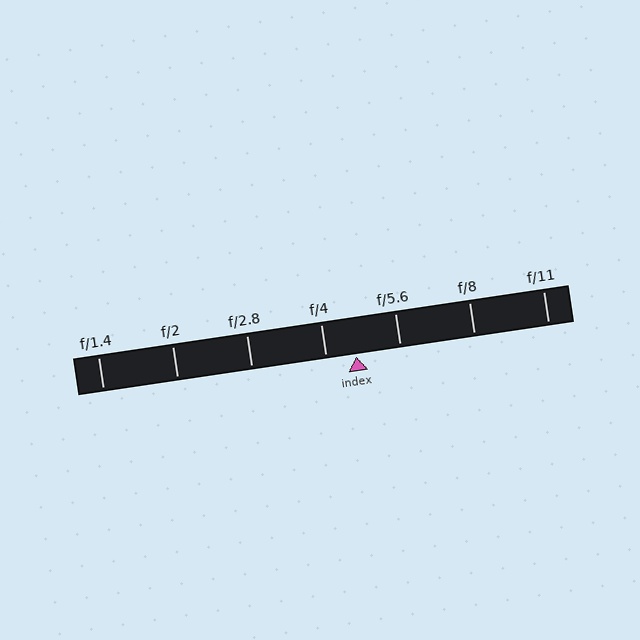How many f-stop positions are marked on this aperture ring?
There are 7 f-stop positions marked.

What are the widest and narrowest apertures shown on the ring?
The widest aperture shown is f/1.4 and the narrowest is f/11.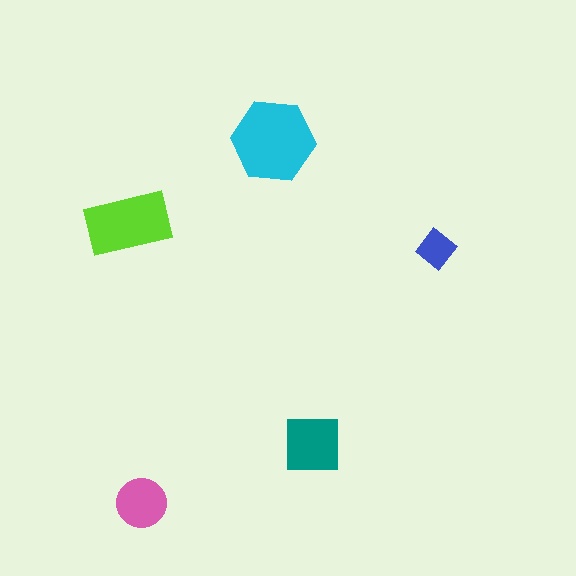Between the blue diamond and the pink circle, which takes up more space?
The pink circle.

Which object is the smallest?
The blue diamond.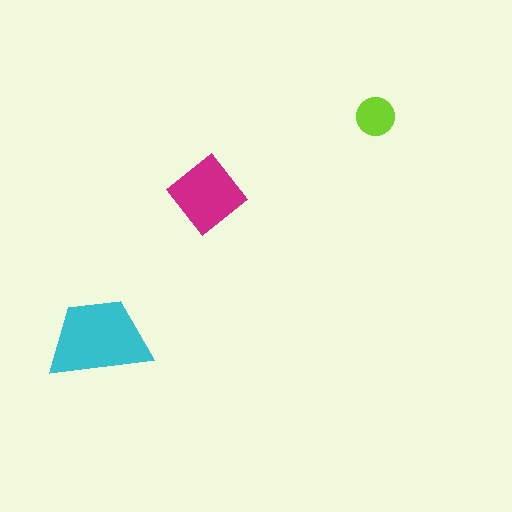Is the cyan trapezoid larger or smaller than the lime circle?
Larger.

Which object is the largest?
The cyan trapezoid.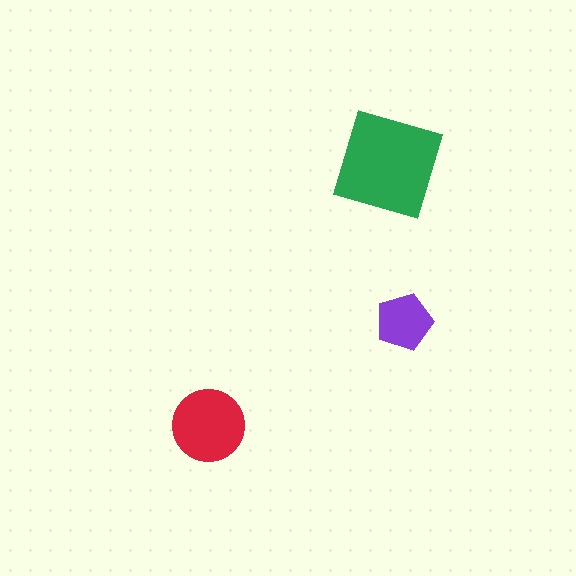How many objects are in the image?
There are 3 objects in the image.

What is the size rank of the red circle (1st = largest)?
2nd.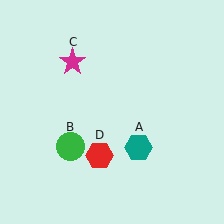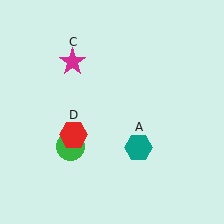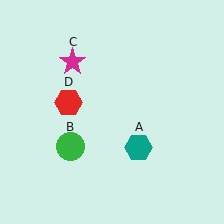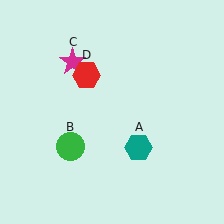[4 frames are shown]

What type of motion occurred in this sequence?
The red hexagon (object D) rotated clockwise around the center of the scene.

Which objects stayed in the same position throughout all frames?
Teal hexagon (object A) and green circle (object B) and magenta star (object C) remained stationary.